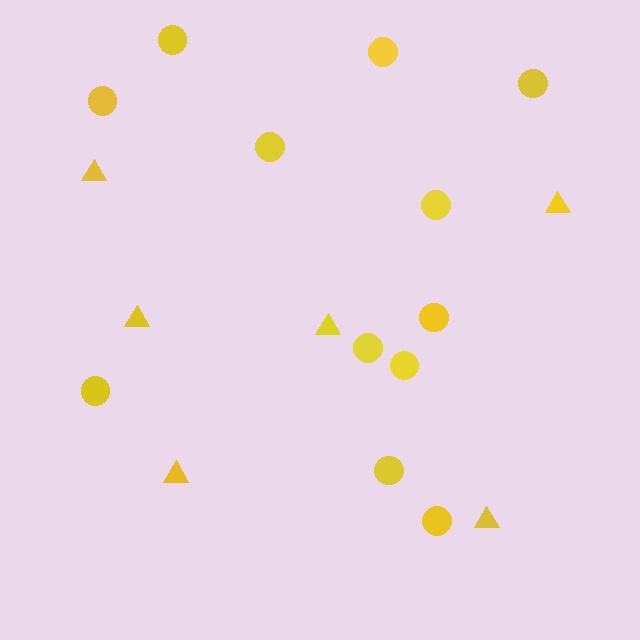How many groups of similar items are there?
There are 2 groups: one group of circles (12) and one group of triangles (6).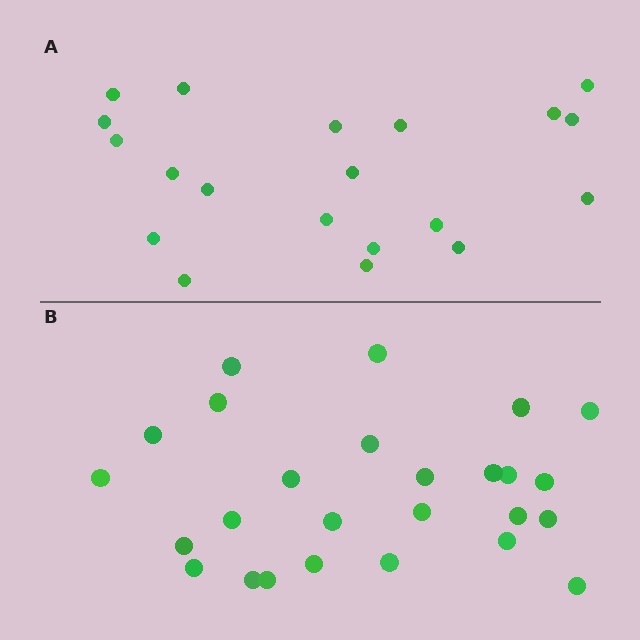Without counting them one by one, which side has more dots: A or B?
Region B (the bottom region) has more dots.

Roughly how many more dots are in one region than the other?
Region B has about 6 more dots than region A.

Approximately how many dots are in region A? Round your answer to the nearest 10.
About 20 dots.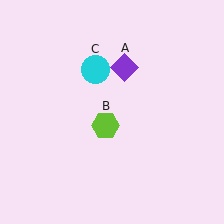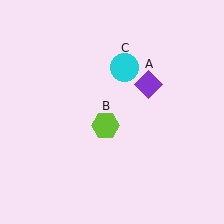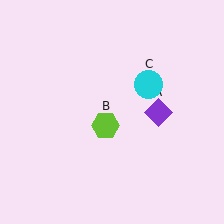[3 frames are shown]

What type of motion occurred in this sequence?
The purple diamond (object A), cyan circle (object C) rotated clockwise around the center of the scene.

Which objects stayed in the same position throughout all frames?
Lime hexagon (object B) remained stationary.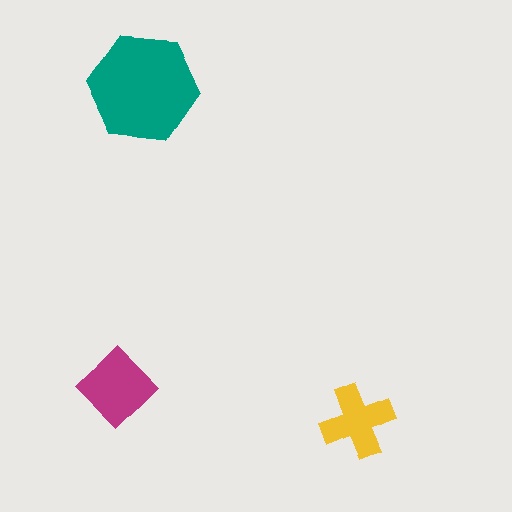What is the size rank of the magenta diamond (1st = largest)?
2nd.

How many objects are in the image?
There are 3 objects in the image.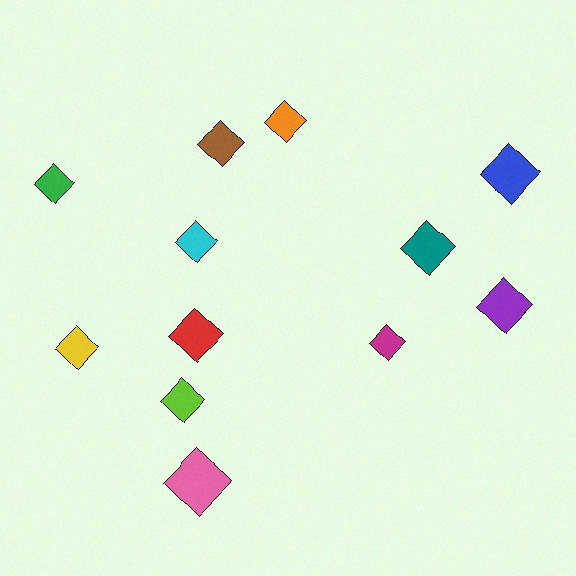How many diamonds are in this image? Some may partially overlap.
There are 12 diamonds.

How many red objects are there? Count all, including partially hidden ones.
There is 1 red object.